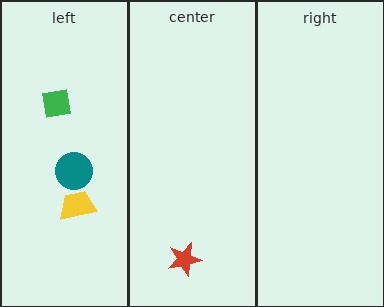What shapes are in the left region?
The yellow trapezoid, the teal circle, the green square.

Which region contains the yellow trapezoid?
The left region.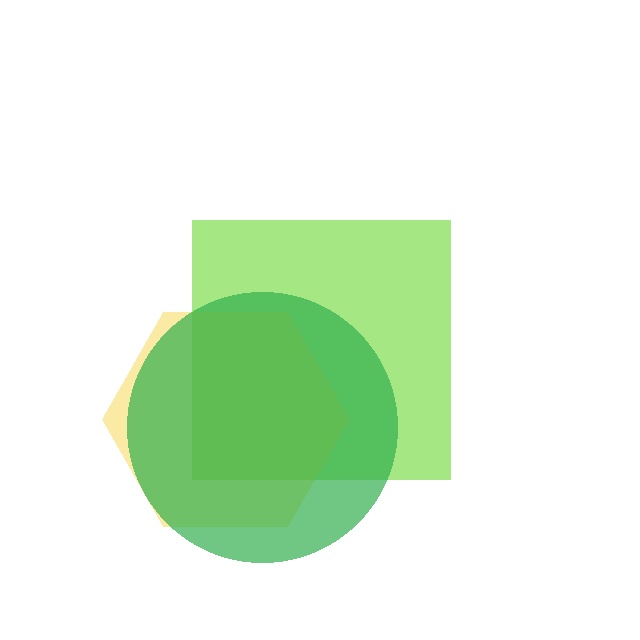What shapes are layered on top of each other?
The layered shapes are: a lime square, a yellow hexagon, a green circle.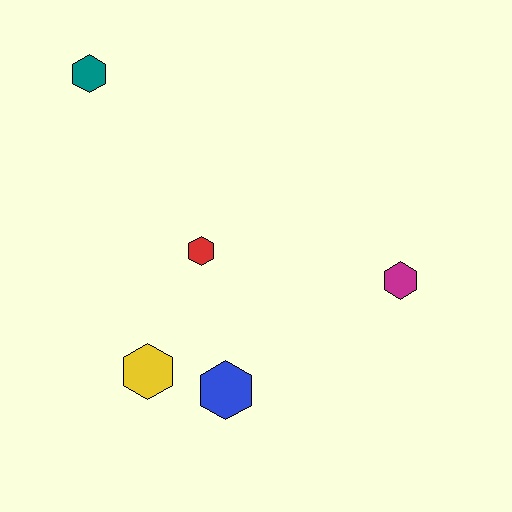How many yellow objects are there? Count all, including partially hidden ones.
There is 1 yellow object.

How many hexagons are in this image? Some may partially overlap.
There are 5 hexagons.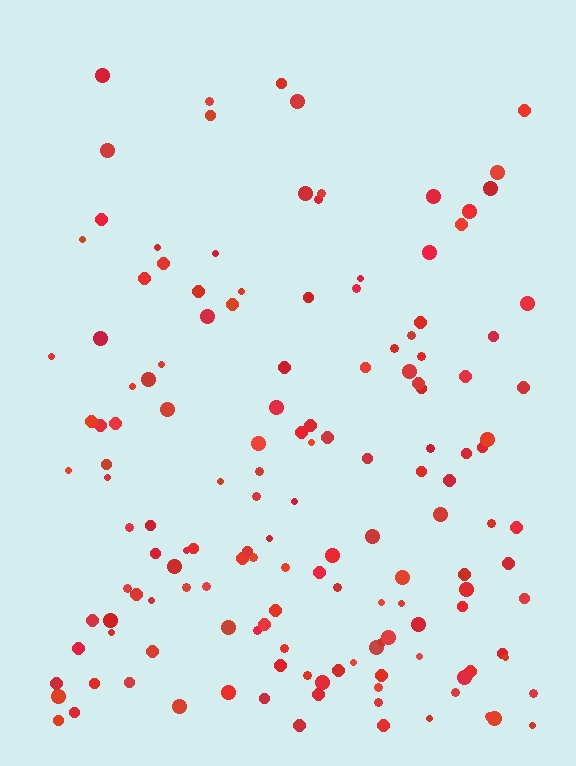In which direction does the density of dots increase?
From top to bottom, with the bottom side densest.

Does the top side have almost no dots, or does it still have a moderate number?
Still a moderate number, just noticeably fewer than the bottom.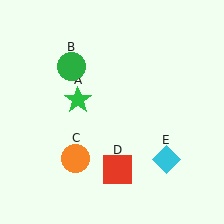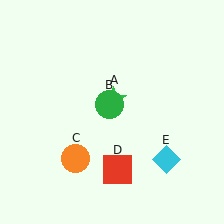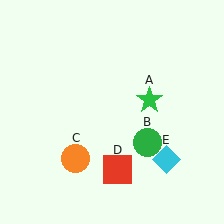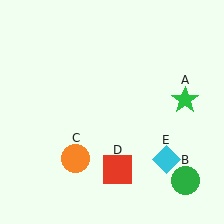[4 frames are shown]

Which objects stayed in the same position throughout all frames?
Orange circle (object C) and red square (object D) and cyan diamond (object E) remained stationary.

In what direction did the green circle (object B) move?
The green circle (object B) moved down and to the right.